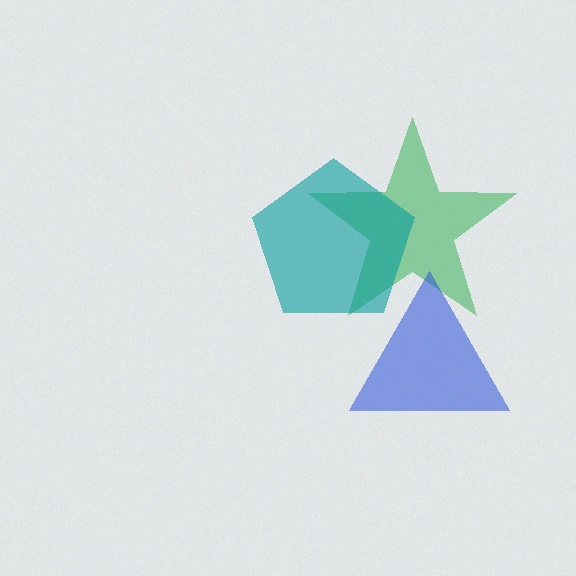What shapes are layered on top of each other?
The layered shapes are: a green star, a blue triangle, a teal pentagon.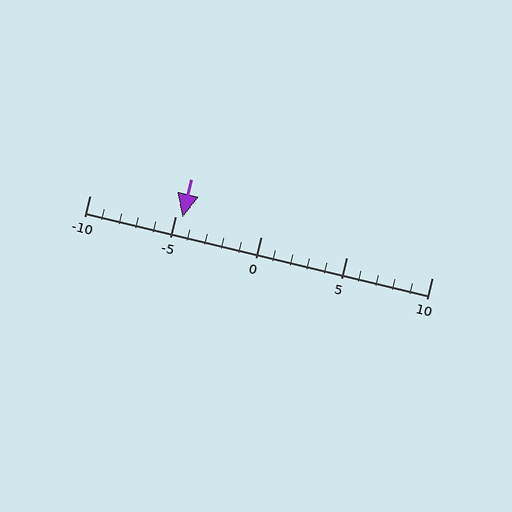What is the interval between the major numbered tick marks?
The major tick marks are spaced 5 units apart.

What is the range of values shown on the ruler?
The ruler shows values from -10 to 10.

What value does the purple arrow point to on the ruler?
The purple arrow points to approximately -5.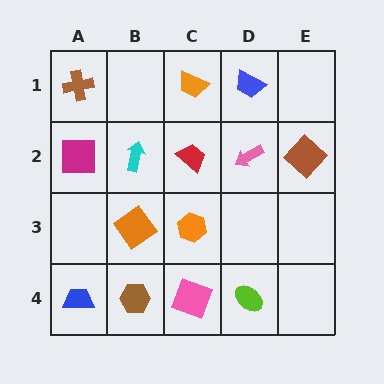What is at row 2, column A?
A magenta square.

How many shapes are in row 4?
4 shapes.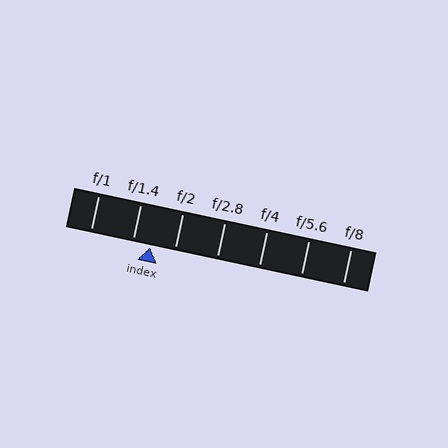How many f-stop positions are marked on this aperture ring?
There are 7 f-stop positions marked.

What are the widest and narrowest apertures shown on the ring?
The widest aperture shown is f/1 and the narrowest is f/8.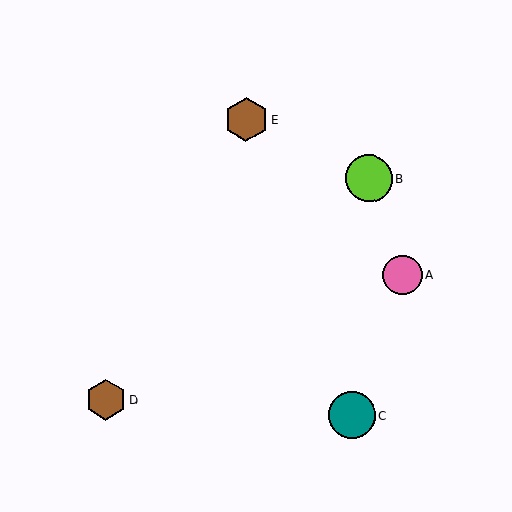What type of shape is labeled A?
Shape A is a pink circle.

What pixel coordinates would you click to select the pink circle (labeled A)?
Click at (402, 275) to select the pink circle A.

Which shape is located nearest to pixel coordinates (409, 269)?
The pink circle (labeled A) at (402, 275) is nearest to that location.